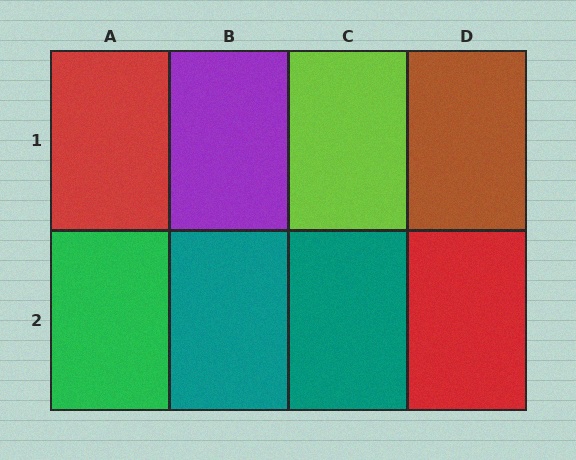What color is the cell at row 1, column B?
Purple.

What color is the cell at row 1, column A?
Red.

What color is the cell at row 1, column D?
Brown.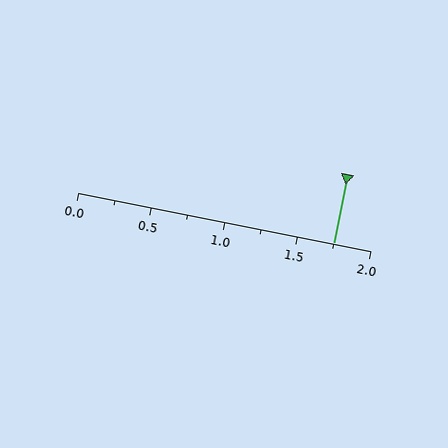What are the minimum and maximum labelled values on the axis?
The axis runs from 0.0 to 2.0.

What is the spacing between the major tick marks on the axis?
The major ticks are spaced 0.5 apart.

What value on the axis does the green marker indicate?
The marker indicates approximately 1.75.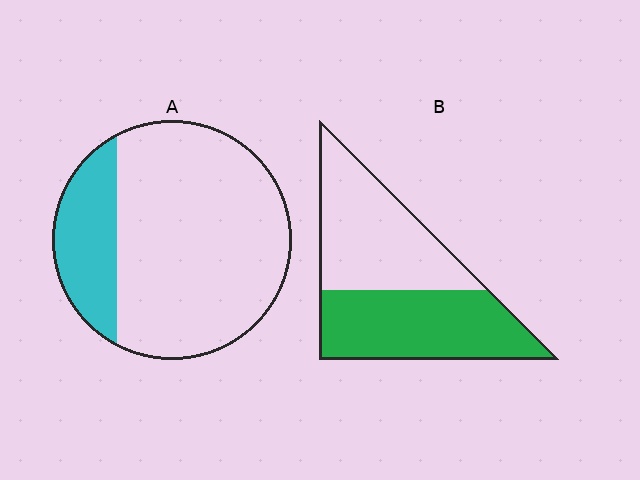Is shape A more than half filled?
No.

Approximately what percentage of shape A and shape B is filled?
A is approximately 20% and B is approximately 50%.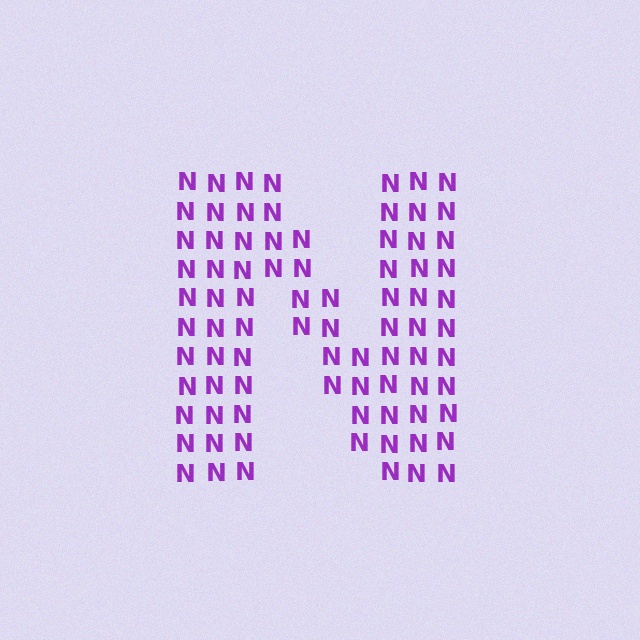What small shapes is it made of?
It is made of small letter N's.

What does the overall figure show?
The overall figure shows the letter N.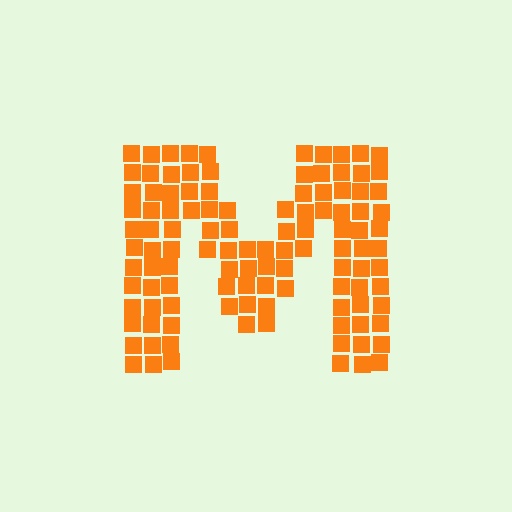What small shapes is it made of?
It is made of small squares.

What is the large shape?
The large shape is the letter M.